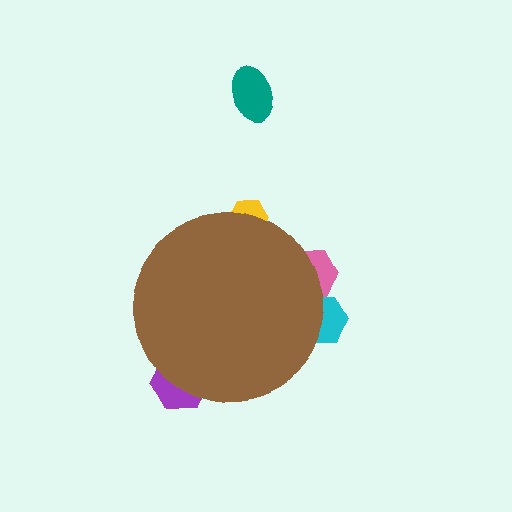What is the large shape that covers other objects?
A brown circle.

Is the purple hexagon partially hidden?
Yes, the purple hexagon is partially hidden behind the brown circle.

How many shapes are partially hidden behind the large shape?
4 shapes are partially hidden.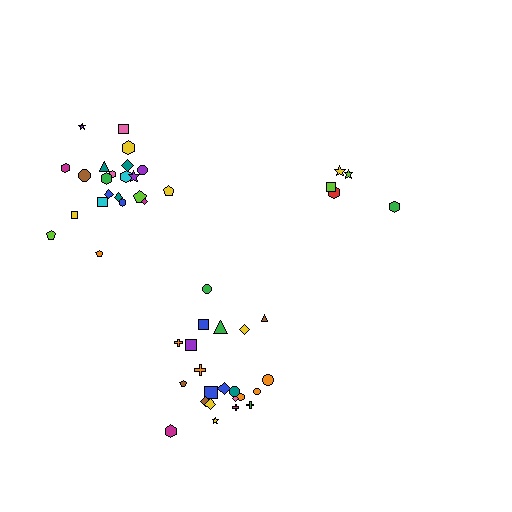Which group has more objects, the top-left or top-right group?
The top-left group.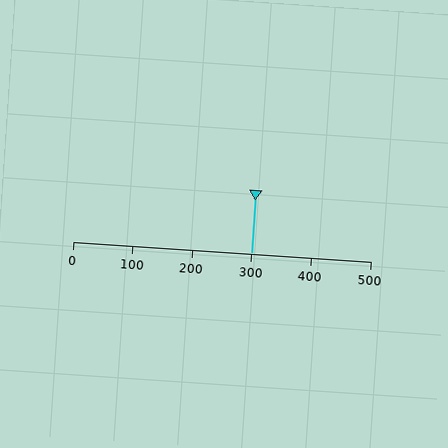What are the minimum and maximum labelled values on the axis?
The axis runs from 0 to 500.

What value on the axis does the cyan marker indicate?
The marker indicates approximately 300.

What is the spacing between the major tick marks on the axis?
The major ticks are spaced 100 apart.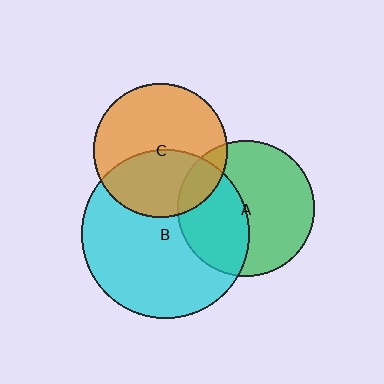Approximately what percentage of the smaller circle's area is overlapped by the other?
Approximately 40%.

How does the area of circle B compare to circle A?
Approximately 1.5 times.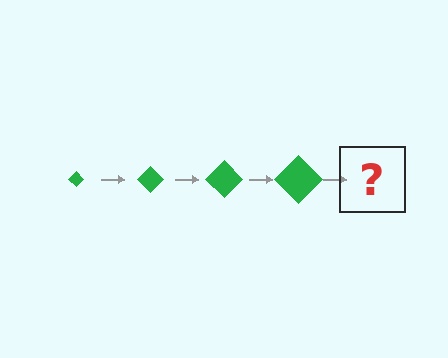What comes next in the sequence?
The next element should be a green diamond, larger than the previous one.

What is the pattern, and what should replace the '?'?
The pattern is that the diamond gets progressively larger each step. The '?' should be a green diamond, larger than the previous one.